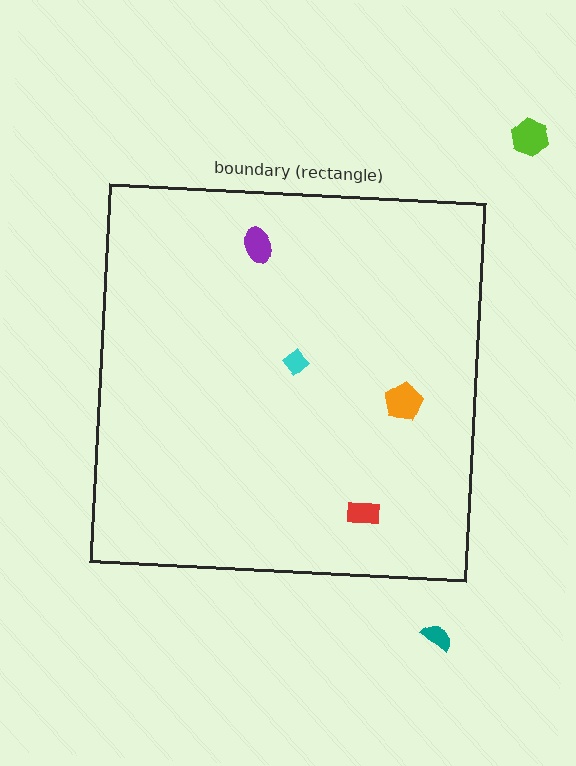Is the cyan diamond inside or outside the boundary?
Inside.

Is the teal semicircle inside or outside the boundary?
Outside.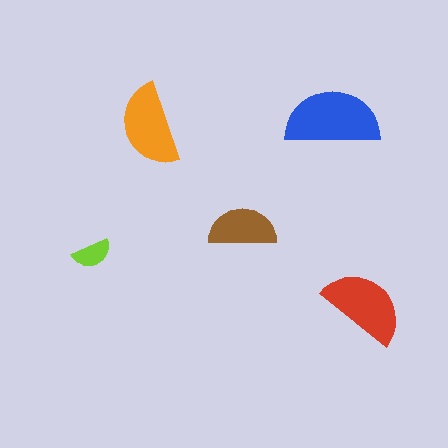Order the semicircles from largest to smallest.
the blue one, the red one, the orange one, the brown one, the lime one.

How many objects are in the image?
There are 5 objects in the image.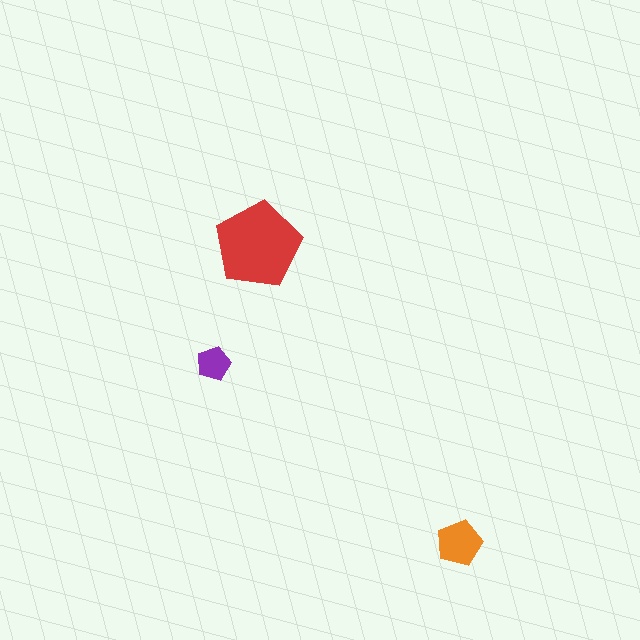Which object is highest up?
The red pentagon is topmost.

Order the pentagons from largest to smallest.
the red one, the orange one, the purple one.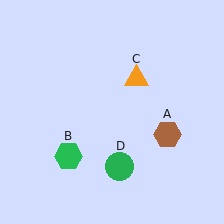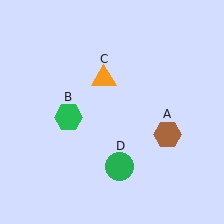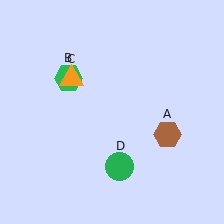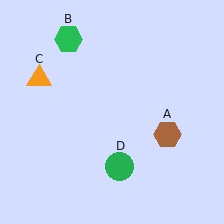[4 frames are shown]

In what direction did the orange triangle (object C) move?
The orange triangle (object C) moved left.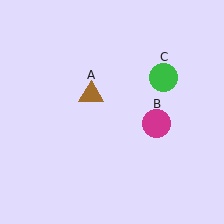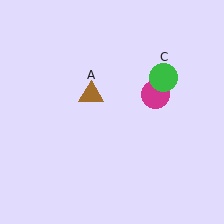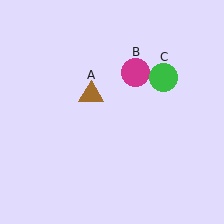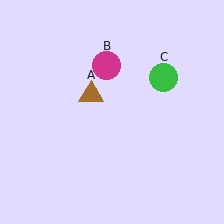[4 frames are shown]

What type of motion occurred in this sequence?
The magenta circle (object B) rotated counterclockwise around the center of the scene.